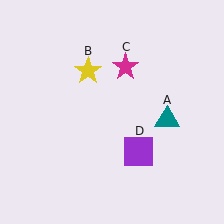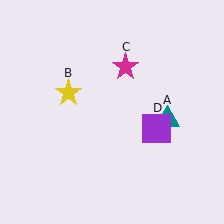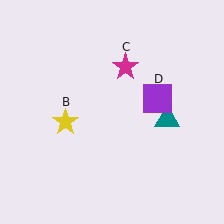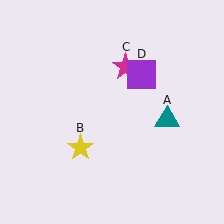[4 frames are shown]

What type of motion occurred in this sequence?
The yellow star (object B), purple square (object D) rotated counterclockwise around the center of the scene.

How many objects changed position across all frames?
2 objects changed position: yellow star (object B), purple square (object D).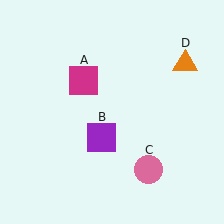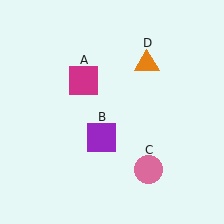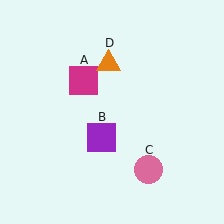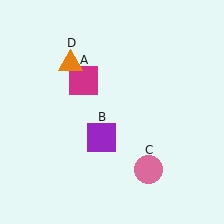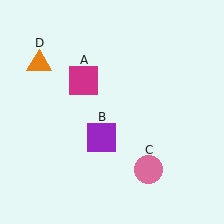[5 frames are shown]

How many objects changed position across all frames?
1 object changed position: orange triangle (object D).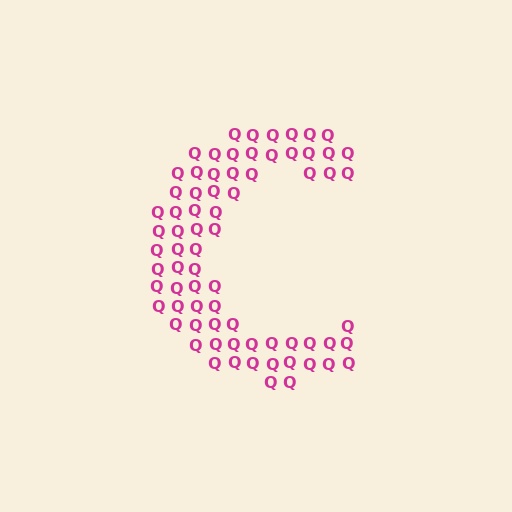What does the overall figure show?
The overall figure shows the letter C.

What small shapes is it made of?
It is made of small letter Q's.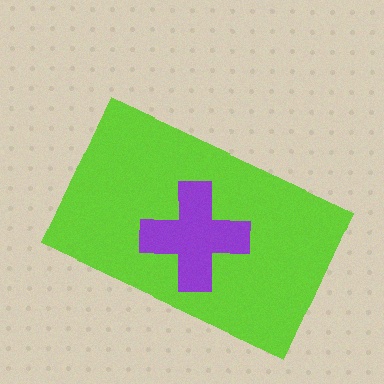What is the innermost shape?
The purple cross.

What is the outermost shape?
The lime rectangle.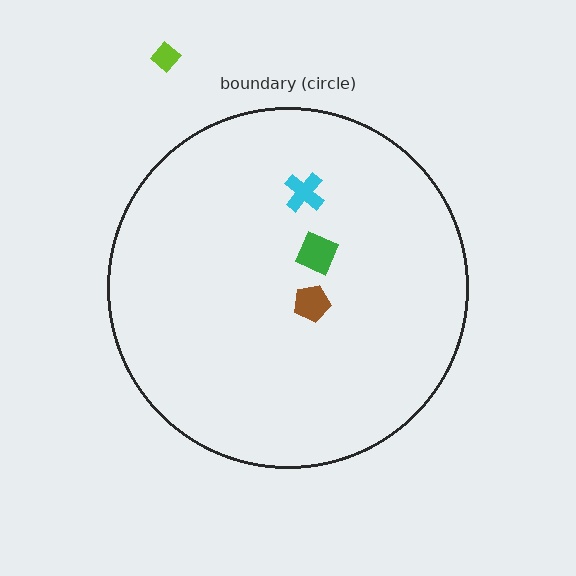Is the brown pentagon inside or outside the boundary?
Inside.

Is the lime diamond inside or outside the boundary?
Outside.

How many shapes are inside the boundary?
3 inside, 1 outside.